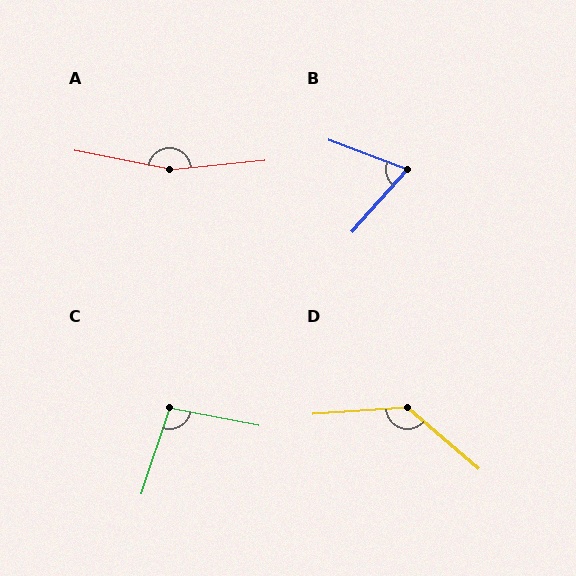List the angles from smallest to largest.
B (69°), C (97°), D (135°), A (163°).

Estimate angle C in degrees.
Approximately 97 degrees.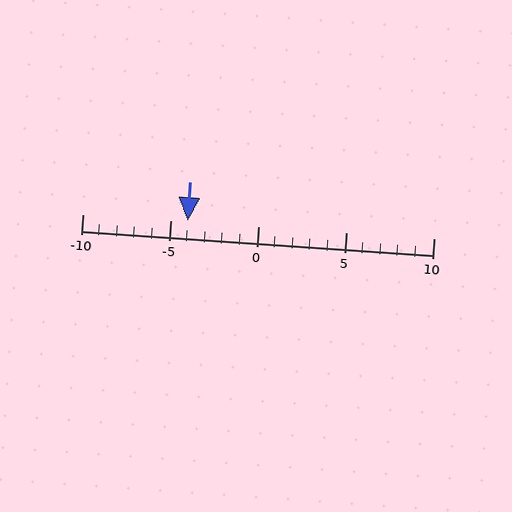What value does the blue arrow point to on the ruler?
The blue arrow points to approximately -4.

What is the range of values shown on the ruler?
The ruler shows values from -10 to 10.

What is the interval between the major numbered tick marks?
The major tick marks are spaced 5 units apart.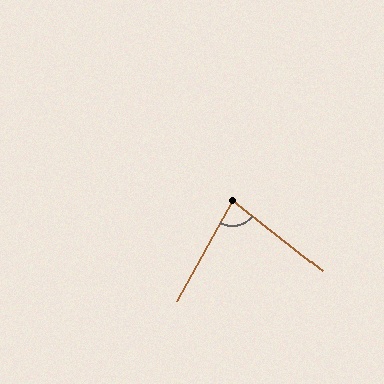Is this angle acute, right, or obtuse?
It is acute.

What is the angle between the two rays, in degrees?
Approximately 81 degrees.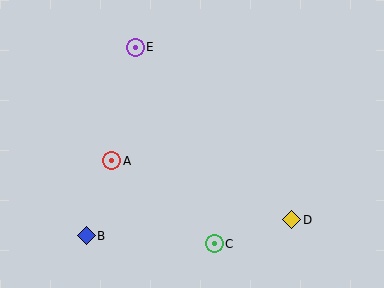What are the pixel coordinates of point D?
Point D is at (292, 220).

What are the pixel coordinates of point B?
Point B is at (86, 236).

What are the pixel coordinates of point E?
Point E is at (135, 47).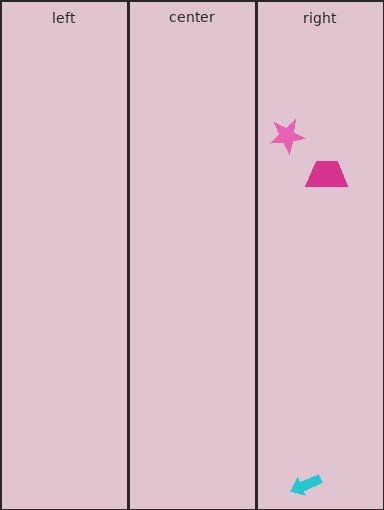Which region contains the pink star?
The right region.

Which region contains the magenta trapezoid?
The right region.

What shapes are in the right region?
The magenta trapezoid, the cyan arrow, the pink star.